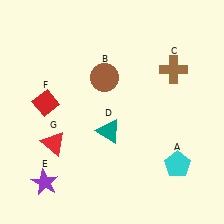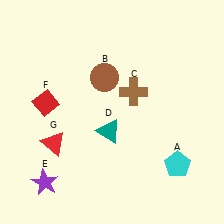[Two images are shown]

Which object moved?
The brown cross (C) moved left.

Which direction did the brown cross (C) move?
The brown cross (C) moved left.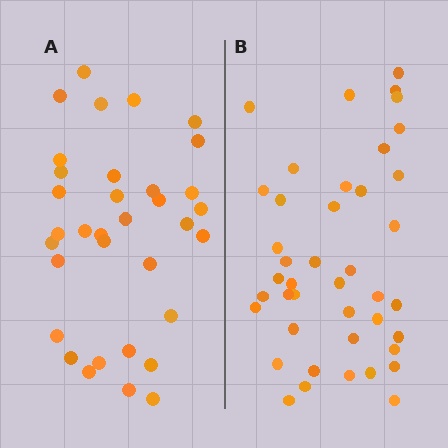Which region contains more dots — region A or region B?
Region B (the right region) has more dots.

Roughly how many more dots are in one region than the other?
Region B has roughly 8 or so more dots than region A.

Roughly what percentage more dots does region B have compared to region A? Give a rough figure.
About 25% more.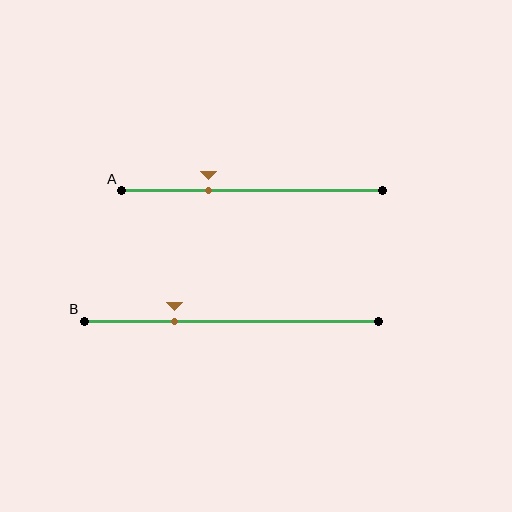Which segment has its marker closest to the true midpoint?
Segment A has its marker closest to the true midpoint.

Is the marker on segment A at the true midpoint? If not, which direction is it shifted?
No, the marker on segment A is shifted to the left by about 17% of the segment length.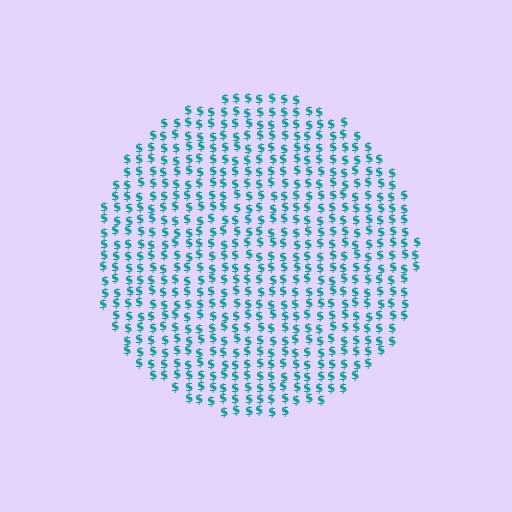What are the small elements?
The small elements are dollar signs.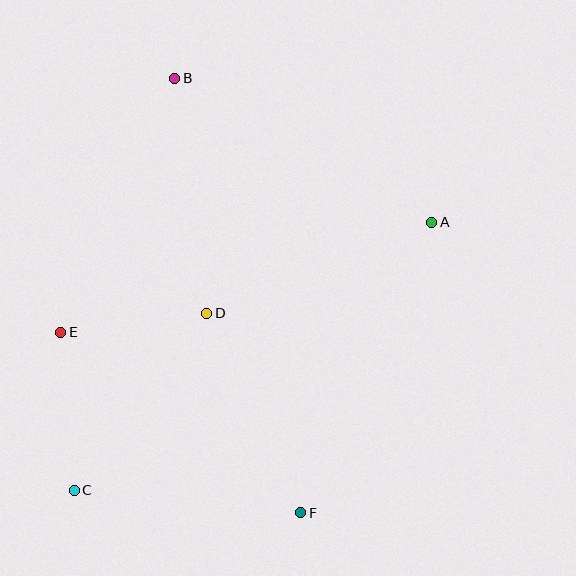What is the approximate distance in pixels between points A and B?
The distance between A and B is approximately 294 pixels.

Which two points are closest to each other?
Points D and E are closest to each other.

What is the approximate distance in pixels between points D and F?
The distance between D and F is approximately 221 pixels.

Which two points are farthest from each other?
Points B and F are farthest from each other.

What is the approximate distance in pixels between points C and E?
The distance between C and E is approximately 159 pixels.